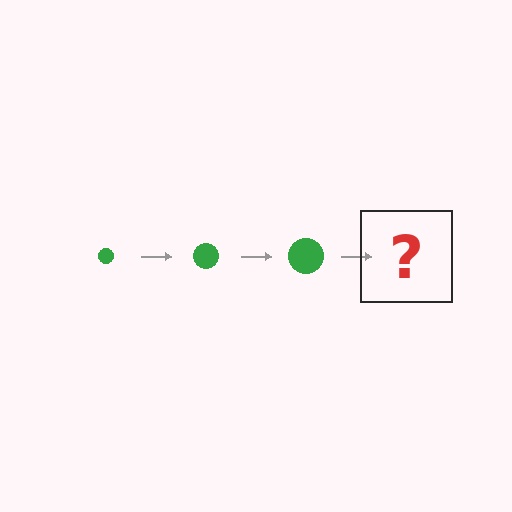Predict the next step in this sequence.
The next step is a green circle, larger than the previous one.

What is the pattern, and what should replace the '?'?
The pattern is that the circle gets progressively larger each step. The '?' should be a green circle, larger than the previous one.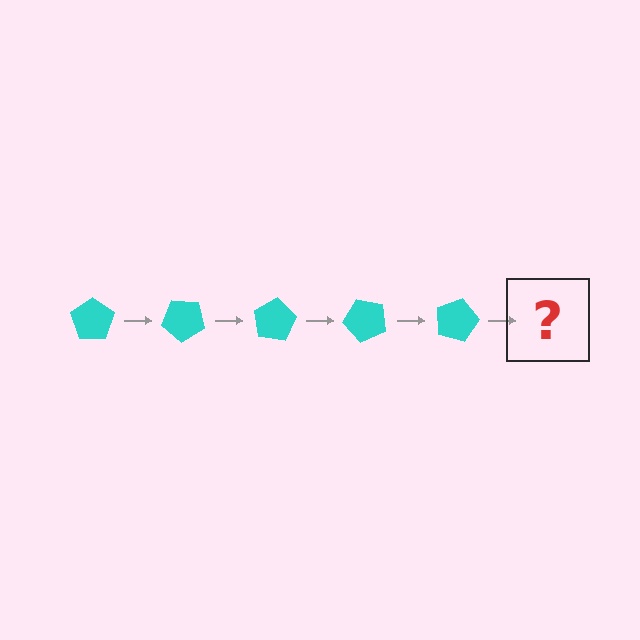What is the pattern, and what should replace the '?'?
The pattern is that the pentagon rotates 40 degrees each step. The '?' should be a cyan pentagon rotated 200 degrees.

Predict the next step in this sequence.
The next step is a cyan pentagon rotated 200 degrees.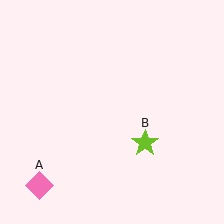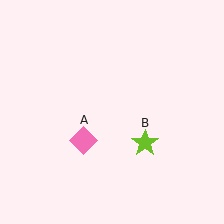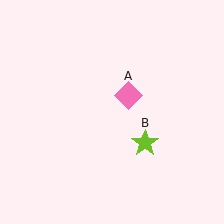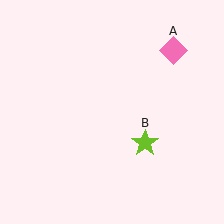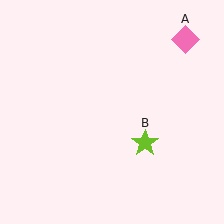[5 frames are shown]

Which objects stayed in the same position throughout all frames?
Lime star (object B) remained stationary.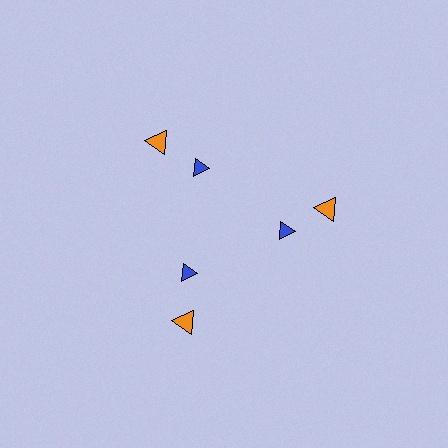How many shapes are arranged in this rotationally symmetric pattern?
There are 6 shapes, arranged in 3 groups of 2.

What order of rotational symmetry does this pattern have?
This pattern has 3-fold rotational symmetry.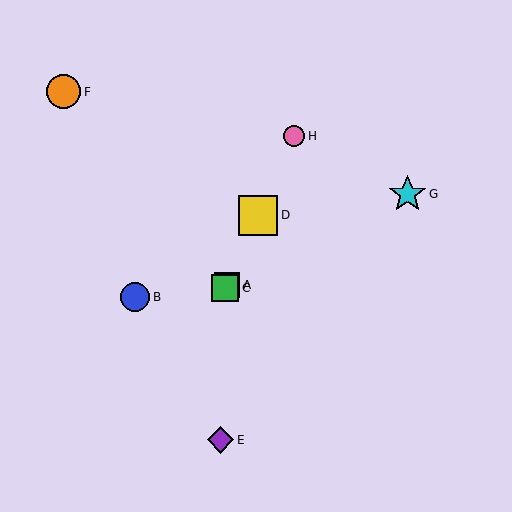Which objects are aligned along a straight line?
Objects A, C, D, H are aligned along a straight line.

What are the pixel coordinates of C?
Object C is at (225, 288).